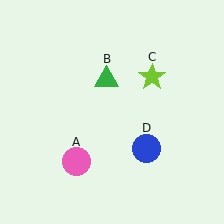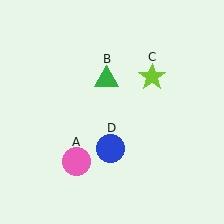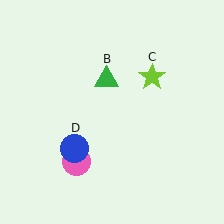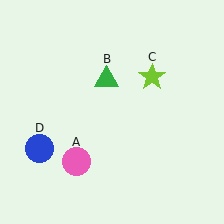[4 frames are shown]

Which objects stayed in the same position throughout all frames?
Pink circle (object A) and green triangle (object B) and lime star (object C) remained stationary.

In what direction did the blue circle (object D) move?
The blue circle (object D) moved left.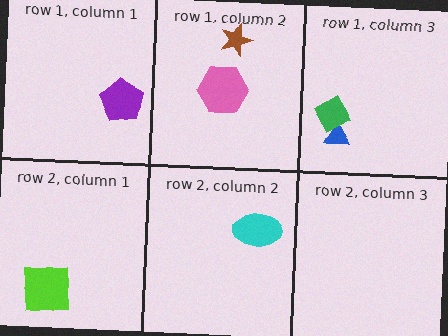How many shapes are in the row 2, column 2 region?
1.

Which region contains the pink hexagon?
The row 1, column 2 region.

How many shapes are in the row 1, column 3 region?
2.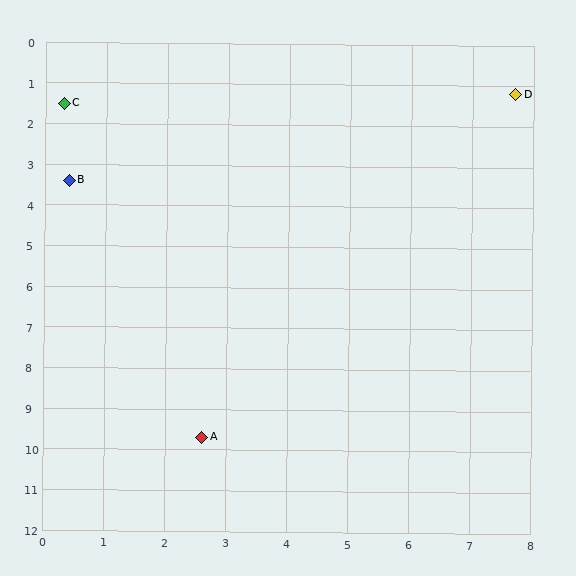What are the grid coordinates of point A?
Point A is at approximately (2.6, 9.7).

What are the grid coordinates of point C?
Point C is at approximately (0.3, 1.5).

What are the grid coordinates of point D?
Point D is at approximately (7.7, 1.2).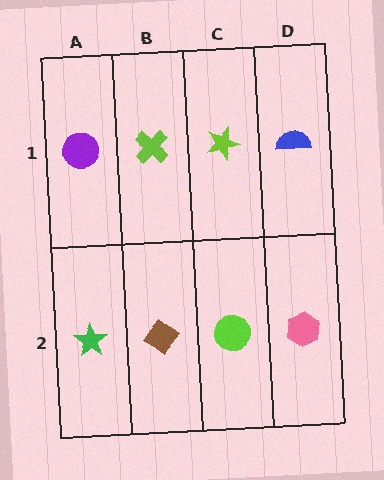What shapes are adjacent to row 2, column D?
A blue semicircle (row 1, column D), a lime circle (row 2, column C).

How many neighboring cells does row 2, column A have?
2.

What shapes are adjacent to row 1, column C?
A lime circle (row 2, column C), a lime cross (row 1, column B), a blue semicircle (row 1, column D).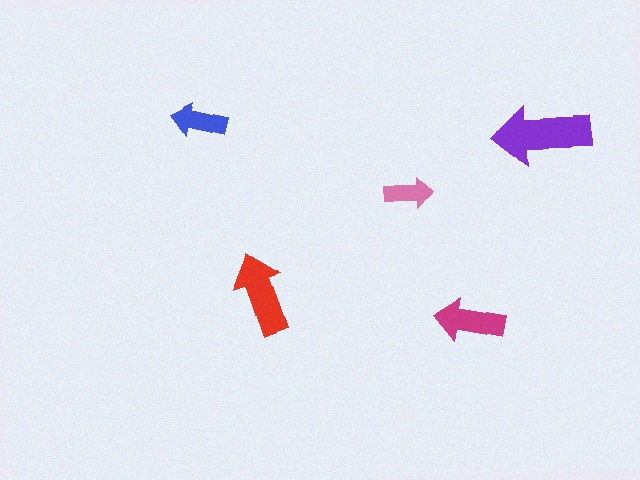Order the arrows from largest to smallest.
the purple one, the red one, the magenta one, the blue one, the pink one.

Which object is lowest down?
The magenta arrow is bottommost.